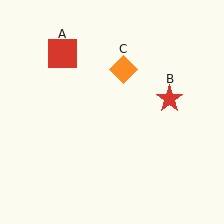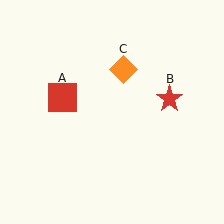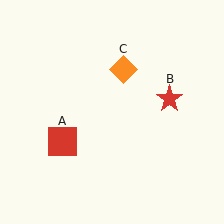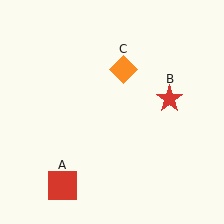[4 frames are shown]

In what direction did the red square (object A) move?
The red square (object A) moved down.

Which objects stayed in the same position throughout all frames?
Red star (object B) and orange diamond (object C) remained stationary.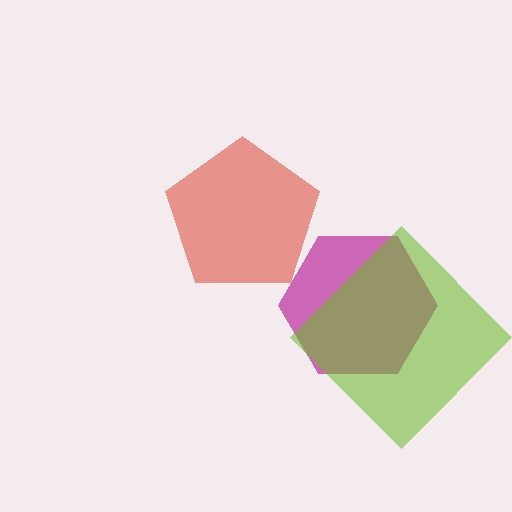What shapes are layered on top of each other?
The layered shapes are: a red pentagon, a magenta hexagon, a lime diamond.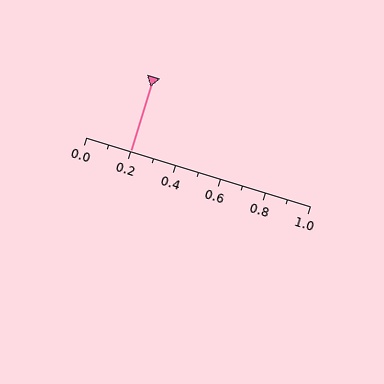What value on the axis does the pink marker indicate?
The marker indicates approximately 0.2.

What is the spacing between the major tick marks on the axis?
The major ticks are spaced 0.2 apart.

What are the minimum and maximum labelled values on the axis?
The axis runs from 0.0 to 1.0.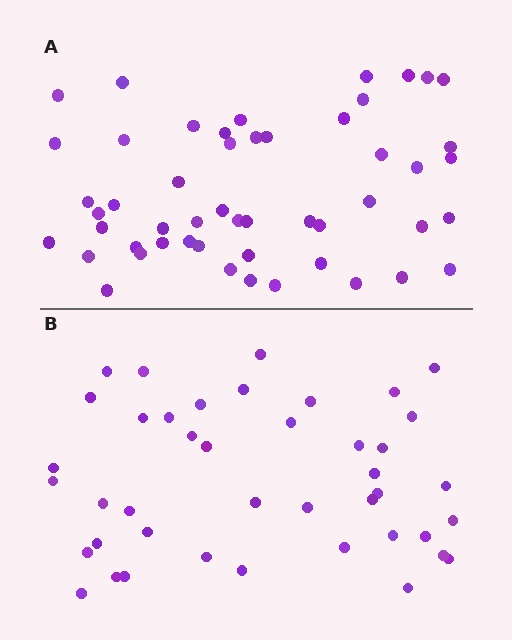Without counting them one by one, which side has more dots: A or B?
Region A (the top region) has more dots.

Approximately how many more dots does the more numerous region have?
Region A has roughly 8 or so more dots than region B.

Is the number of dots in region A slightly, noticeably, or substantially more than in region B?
Region A has only slightly more — the two regions are fairly close. The ratio is roughly 1.2 to 1.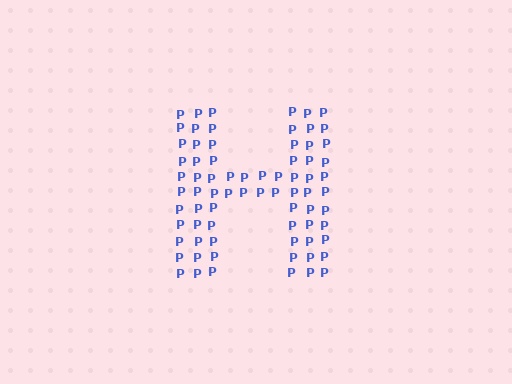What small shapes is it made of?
It is made of small letter P's.